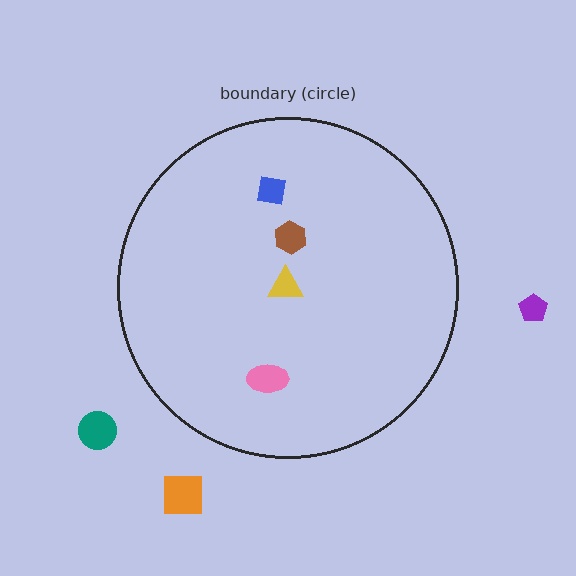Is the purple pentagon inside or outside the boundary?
Outside.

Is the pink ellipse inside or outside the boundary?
Inside.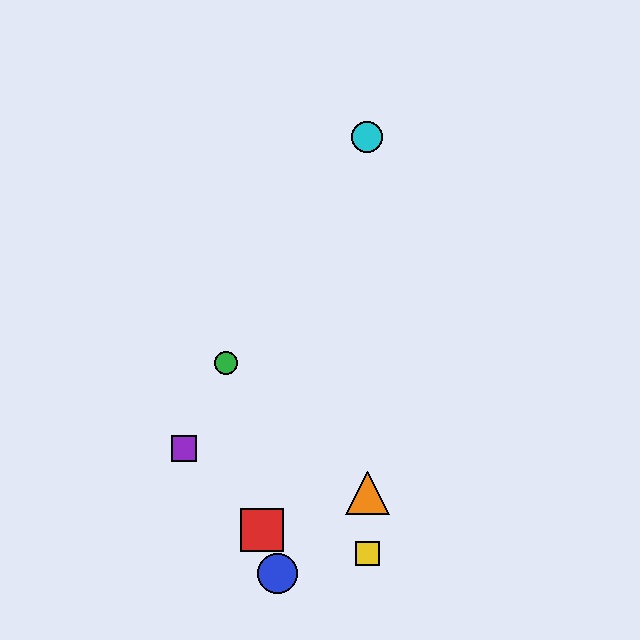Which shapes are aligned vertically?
The yellow square, the orange triangle, the cyan circle are aligned vertically.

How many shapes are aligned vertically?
3 shapes (the yellow square, the orange triangle, the cyan circle) are aligned vertically.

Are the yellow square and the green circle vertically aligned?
No, the yellow square is at x≈367 and the green circle is at x≈226.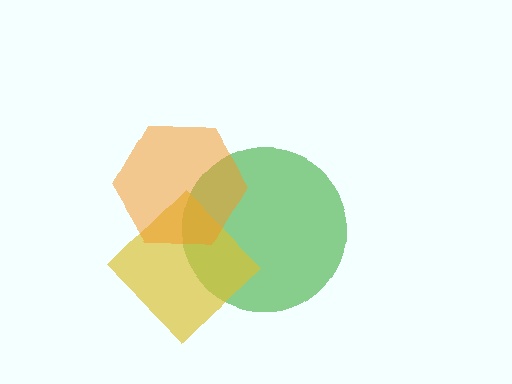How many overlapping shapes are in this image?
There are 3 overlapping shapes in the image.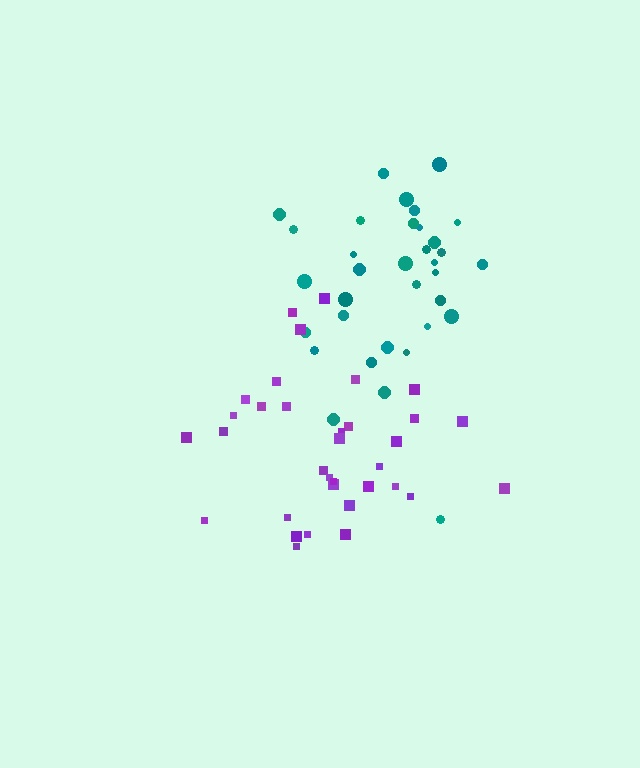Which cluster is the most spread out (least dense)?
Purple.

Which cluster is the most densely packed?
Teal.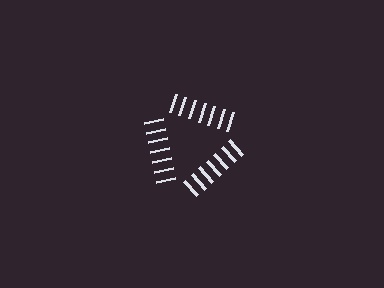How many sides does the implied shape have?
3 sides — the line-ends trace a triangle.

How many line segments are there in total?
21 — 7 along each of the 3 edges.